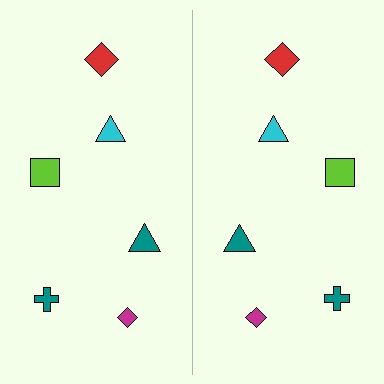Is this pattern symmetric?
Yes, this pattern has bilateral (reflection) symmetry.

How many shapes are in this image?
There are 12 shapes in this image.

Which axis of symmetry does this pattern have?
The pattern has a vertical axis of symmetry running through the center of the image.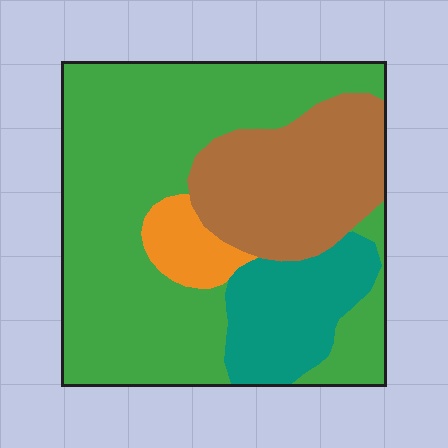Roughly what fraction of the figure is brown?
Brown takes up less than a quarter of the figure.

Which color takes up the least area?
Orange, at roughly 5%.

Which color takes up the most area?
Green, at roughly 55%.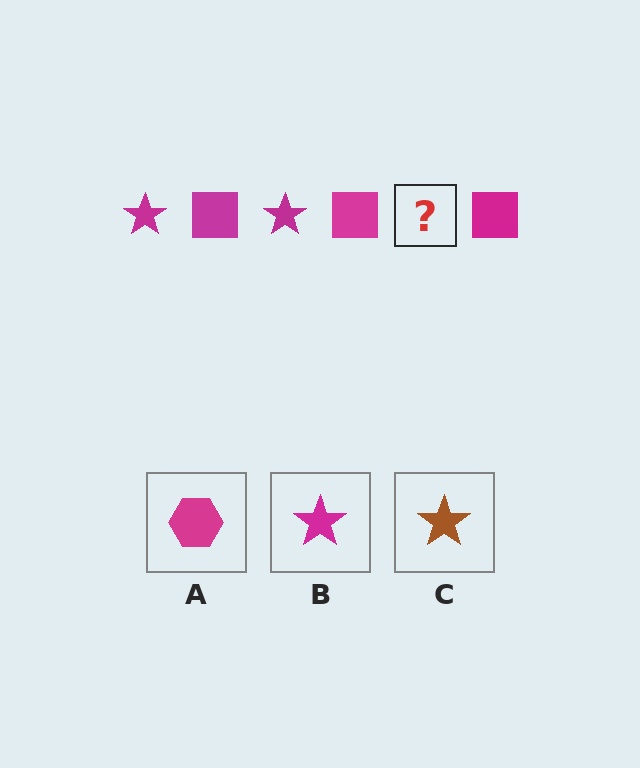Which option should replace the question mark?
Option B.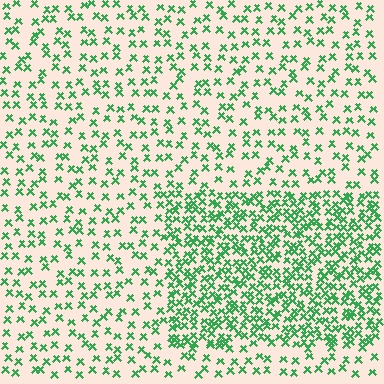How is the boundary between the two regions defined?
The boundary is defined by a change in element density (approximately 2.3x ratio). All elements are the same color, size, and shape.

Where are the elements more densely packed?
The elements are more densely packed inside the rectangle boundary.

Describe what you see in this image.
The image contains small green elements arranged at two different densities. A rectangle-shaped region is visible where the elements are more densely packed than the surrounding area.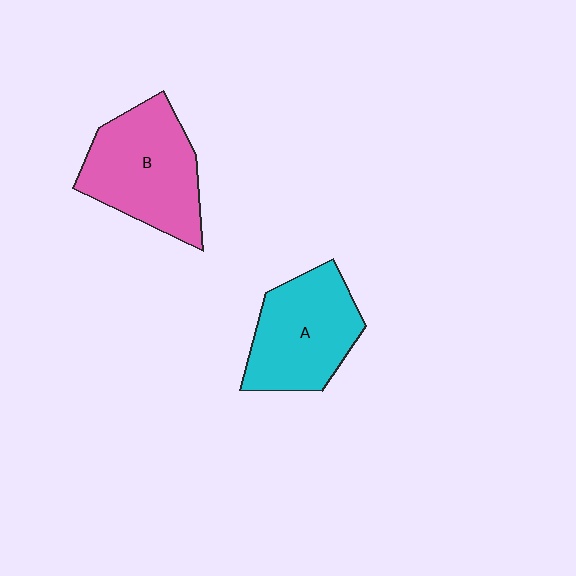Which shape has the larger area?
Shape B (pink).